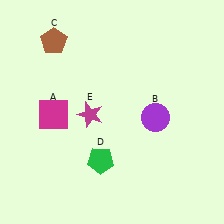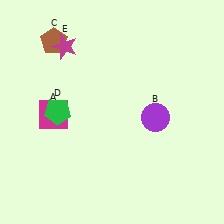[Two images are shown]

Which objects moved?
The objects that moved are: the green pentagon (D), the magenta star (E).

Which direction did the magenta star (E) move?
The magenta star (E) moved up.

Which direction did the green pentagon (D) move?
The green pentagon (D) moved up.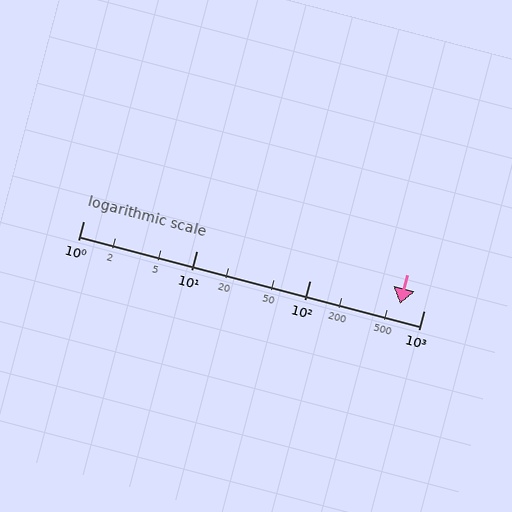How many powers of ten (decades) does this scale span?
The scale spans 3 decades, from 1 to 1000.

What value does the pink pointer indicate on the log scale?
The pointer indicates approximately 620.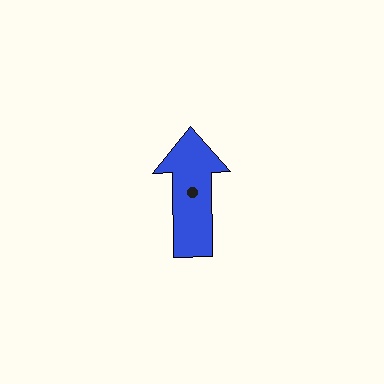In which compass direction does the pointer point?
North.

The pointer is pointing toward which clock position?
Roughly 12 o'clock.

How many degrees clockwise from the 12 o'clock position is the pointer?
Approximately 359 degrees.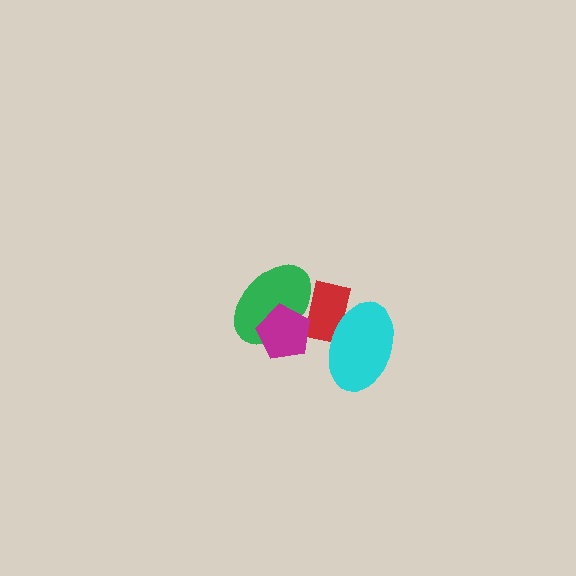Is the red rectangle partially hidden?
Yes, it is partially covered by another shape.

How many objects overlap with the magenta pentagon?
2 objects overlap with the magenta pentagon.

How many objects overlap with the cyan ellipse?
1 object overlaps with the cyan ellipse.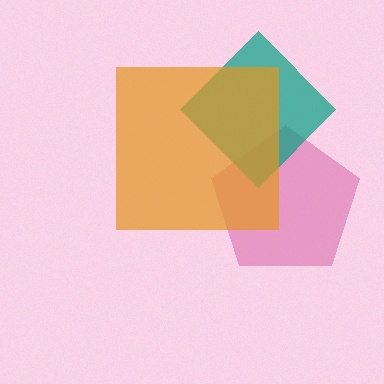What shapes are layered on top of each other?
The layered shapes are: a pink pentagon, a teal diamond, an orange square.